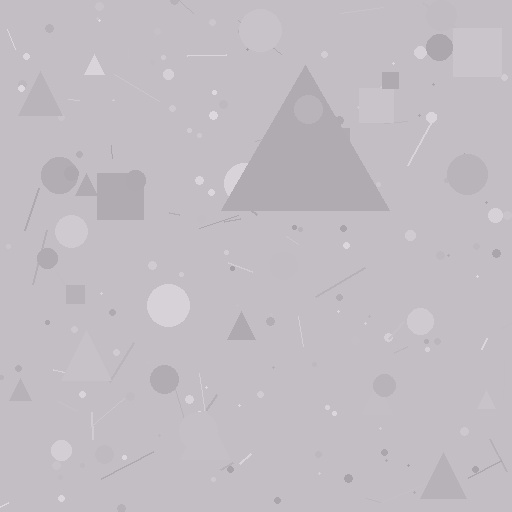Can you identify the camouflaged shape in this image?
The camouflaged shape is a triangle.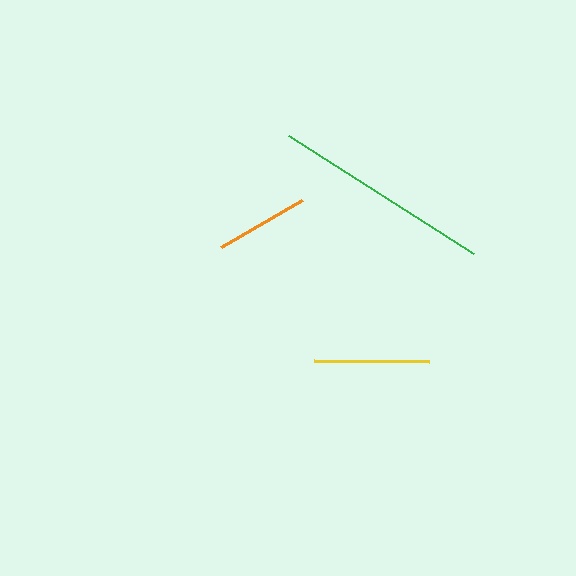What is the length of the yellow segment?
The yellow segment is approximately 115 pixels long.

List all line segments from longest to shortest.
From longest to shortest: green, yellow, orange.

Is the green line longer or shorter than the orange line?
The green line is longer than the orange line.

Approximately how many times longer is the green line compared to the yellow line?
The green line is approximately 1.9 times the length of the yellow line.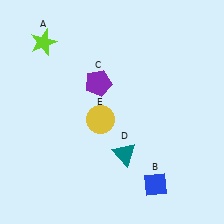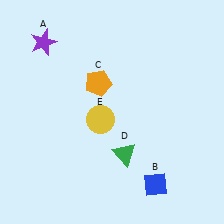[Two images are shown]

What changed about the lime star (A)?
In Image 1, A is lime. In Image 2, it changed to purple.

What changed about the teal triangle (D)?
In Image 1, D is teal. In Image 2, it changed to green.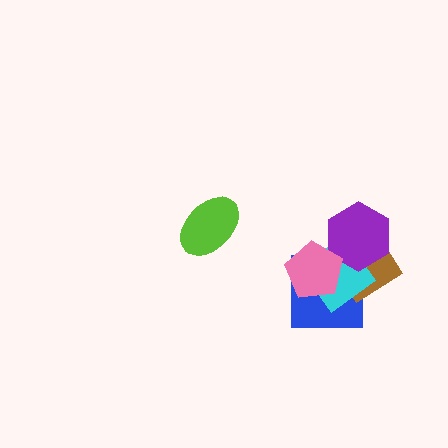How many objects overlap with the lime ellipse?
0 objects overlap with the lime ellipse.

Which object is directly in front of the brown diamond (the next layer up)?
The cyan diamond is directly in front of the brown diamond.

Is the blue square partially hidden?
Yes, it is partially covered by another shape.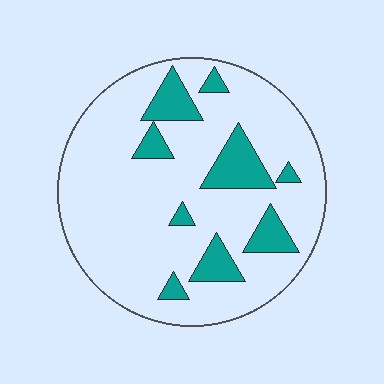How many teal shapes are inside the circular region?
9.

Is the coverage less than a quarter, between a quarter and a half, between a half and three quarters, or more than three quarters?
Less than a quarter.